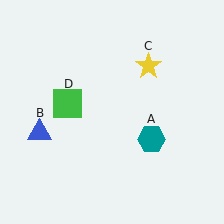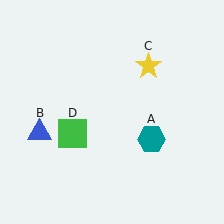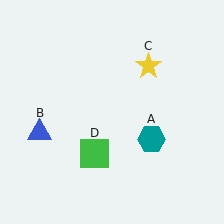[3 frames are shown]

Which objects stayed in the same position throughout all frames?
Teal hexagon (object A) and blue triangle (object B) and yellow star (object C) remained stationary.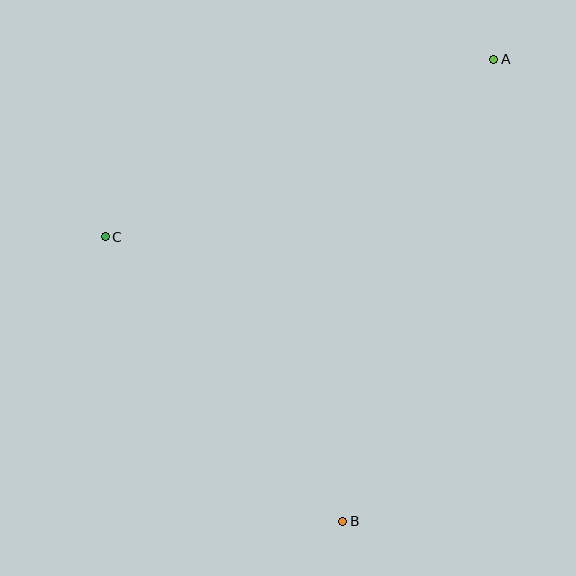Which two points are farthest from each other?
Points A and B are farthest from each other.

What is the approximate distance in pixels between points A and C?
The distance between A and C is approximately 427 pixels.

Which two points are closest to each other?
Points B and C are closest to each other.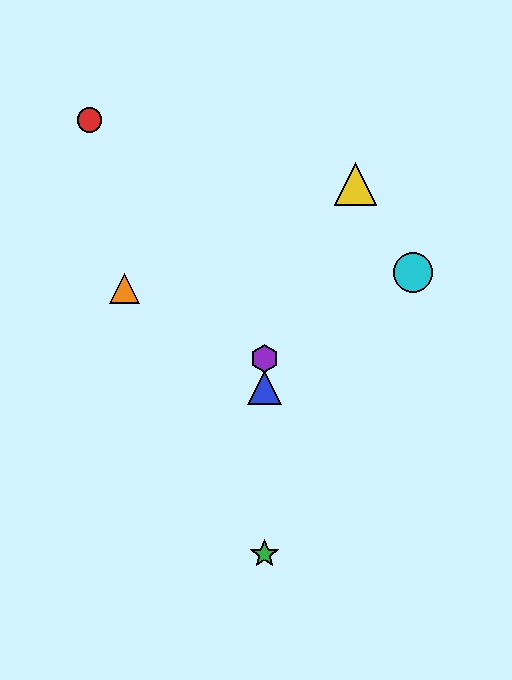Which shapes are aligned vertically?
The blue triangle, the green star, the purple hexagon are aligned vertically.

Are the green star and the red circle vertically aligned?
No, the green star is at x≈265 and the red circle is at x≈90.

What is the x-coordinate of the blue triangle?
The blue triangle is at x≈265.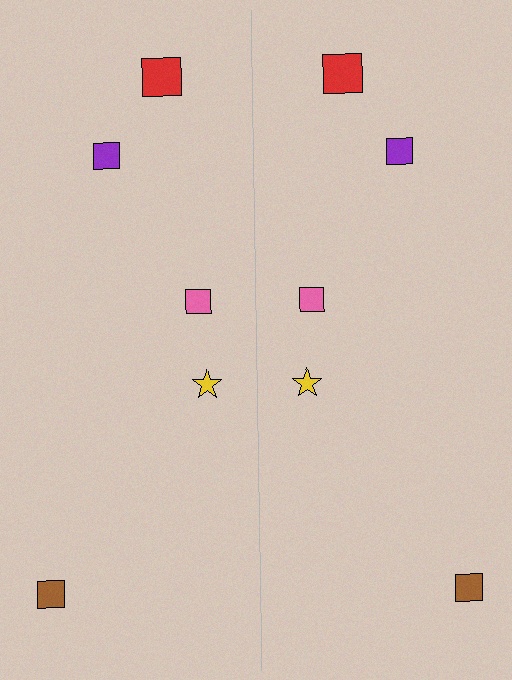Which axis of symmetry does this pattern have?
The pattern has a vertical axis of symmetry running through the center of the image.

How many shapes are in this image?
There are 10 shapes in this image.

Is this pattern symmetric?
Yes, this pattern has bilateral (reflection) symmetry.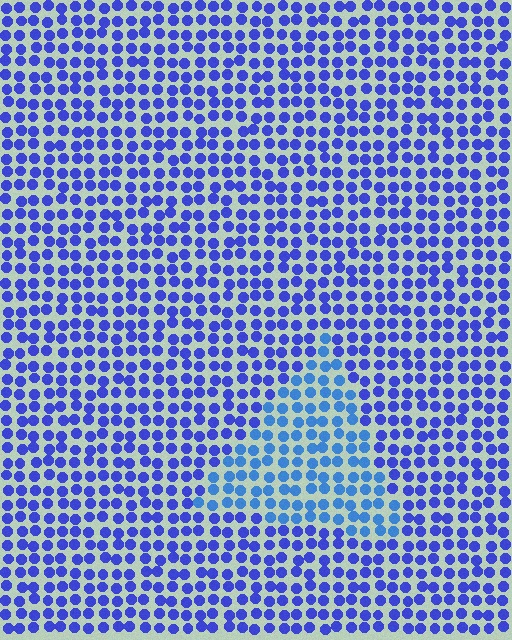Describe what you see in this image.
The image is filled with small blue elements in a uniform arrangement. A triangle-shaped region is visible where the elements are tinted to a slightly different hue, forming a subtle color boundary.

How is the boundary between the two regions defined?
The boundary is defined purely by a slight shift in hue (about 25 degrees). Spacing, size, and orientation are identical on both sides.